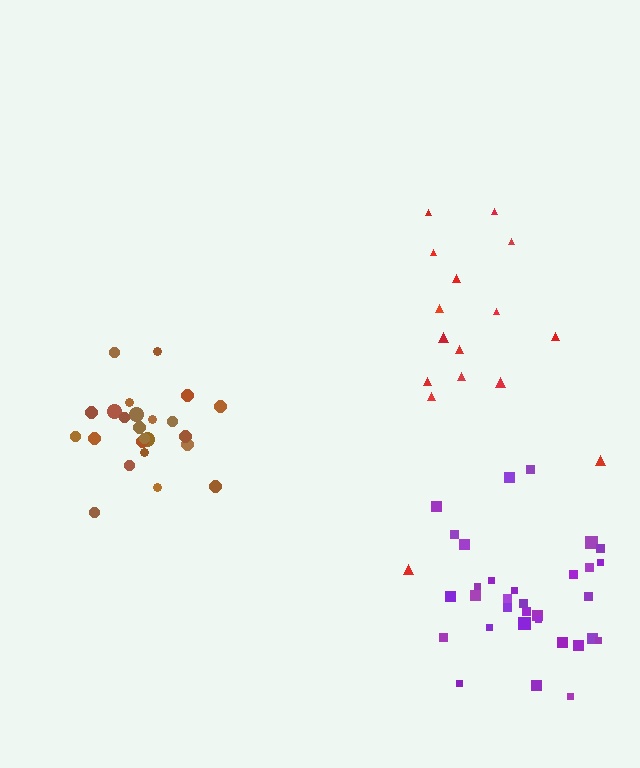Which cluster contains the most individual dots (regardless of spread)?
Purple (32).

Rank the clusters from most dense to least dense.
brown, purple, red.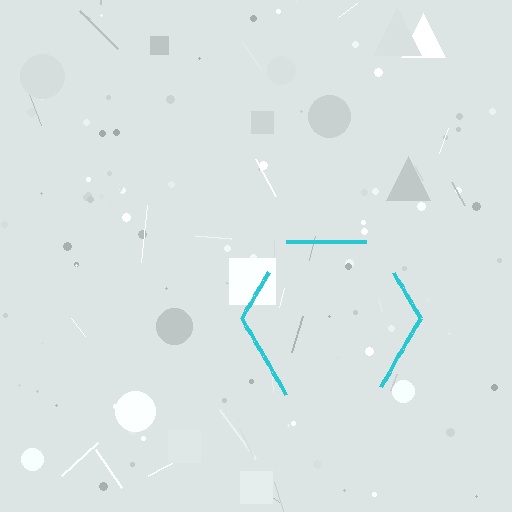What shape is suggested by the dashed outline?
The dashed outline suggests a hexagon.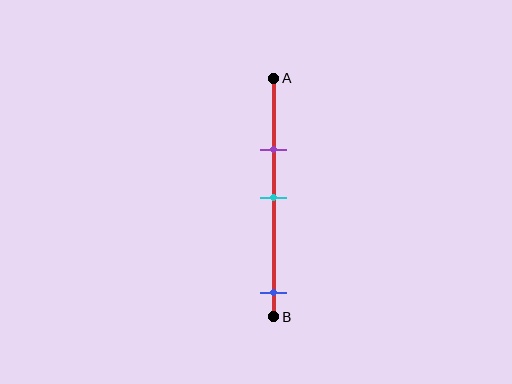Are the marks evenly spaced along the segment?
No, the marks are not evenly spaced.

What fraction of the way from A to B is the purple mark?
The purple mark is approximately 30% (0.3) of the way from A to B.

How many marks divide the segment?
There are 3 marks dividing the segment.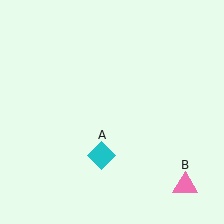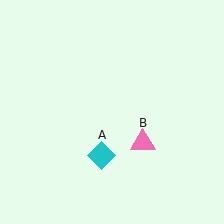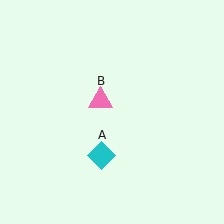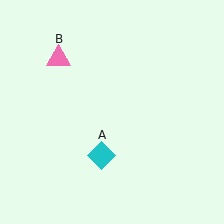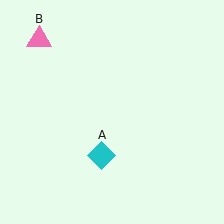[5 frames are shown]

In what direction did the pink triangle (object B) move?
The pink triangle (object B) moved up and to the left.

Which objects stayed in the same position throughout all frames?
Cyan diamond (object A) remained stationary.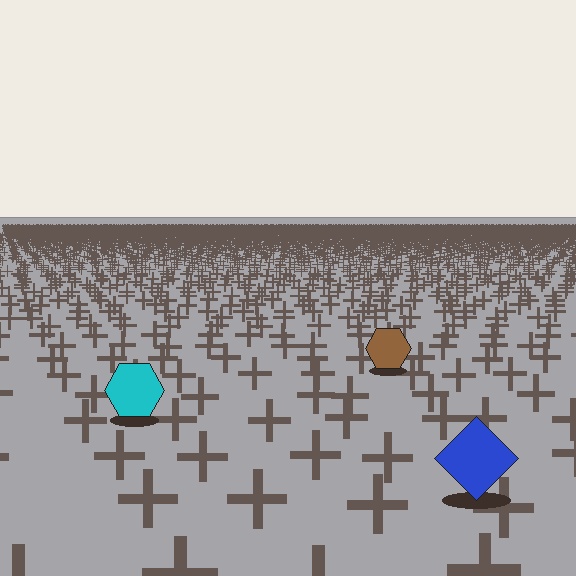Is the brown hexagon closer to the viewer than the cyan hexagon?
No. The cyan hexagon is closer — you can tell from the texture gradient: the ground texture is coarser near it.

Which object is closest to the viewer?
The blue diamond is closest. The texture marks near it are larger and more spread out.